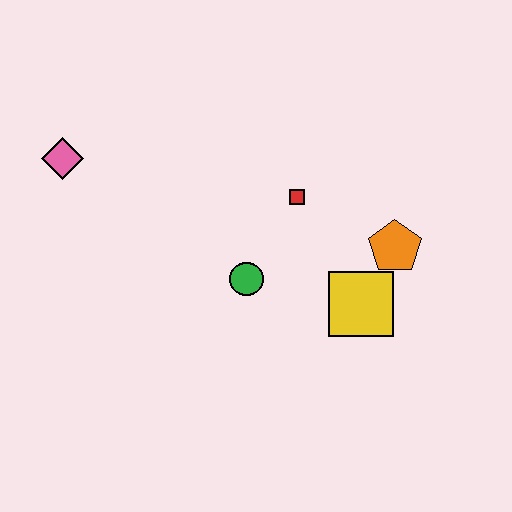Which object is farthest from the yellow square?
The pink diamond is farthest from the yellow square.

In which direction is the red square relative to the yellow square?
The red square is above the yellow square.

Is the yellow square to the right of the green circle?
Yes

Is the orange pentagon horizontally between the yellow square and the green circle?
No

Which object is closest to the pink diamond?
The green circle is closest to the pink diamond.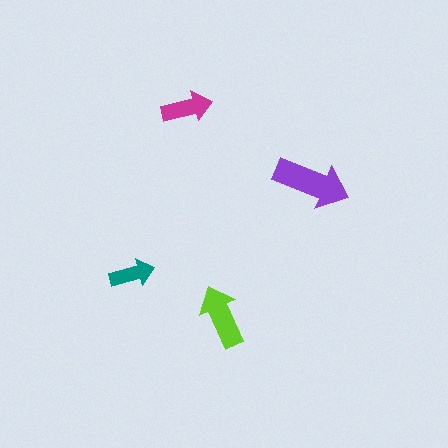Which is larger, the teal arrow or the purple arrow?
The purple one.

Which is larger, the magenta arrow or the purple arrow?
The purple one.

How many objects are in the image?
There are 4 objects in the image.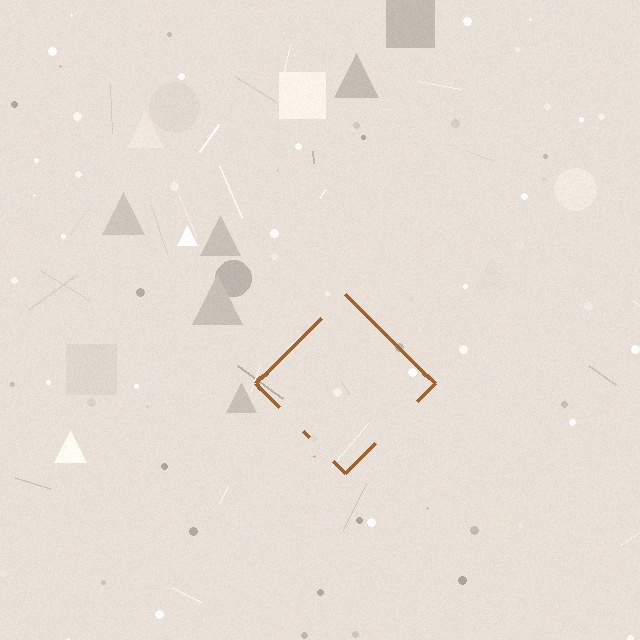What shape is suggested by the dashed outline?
The dashed outline suggests a diamond.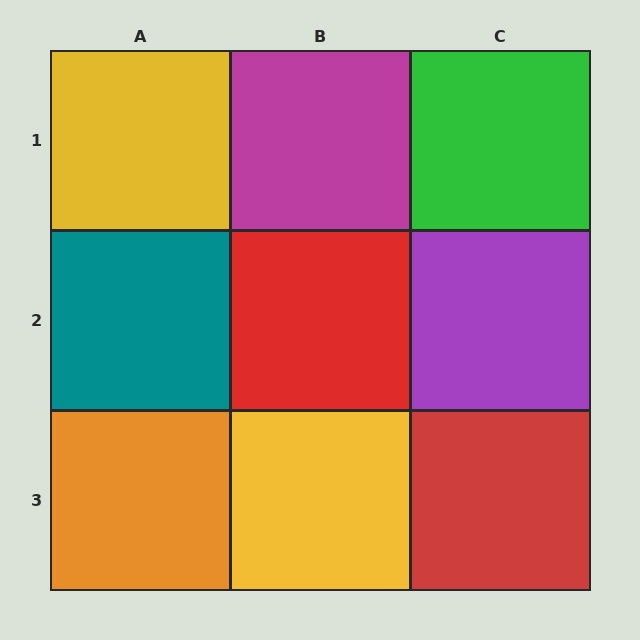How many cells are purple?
1 cell is purple.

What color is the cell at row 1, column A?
Yellow.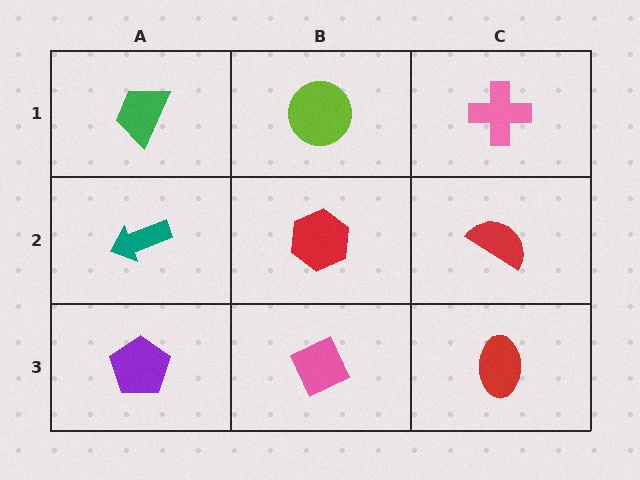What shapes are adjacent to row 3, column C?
A red semicircle (row 2, column C), a pink diamond (row 3, column B).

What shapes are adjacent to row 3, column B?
A red hexagon (row 2, column B), a purple pentagon (row 3, column A), a red ellipse (row 3, column C).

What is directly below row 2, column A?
A purple pentagon.